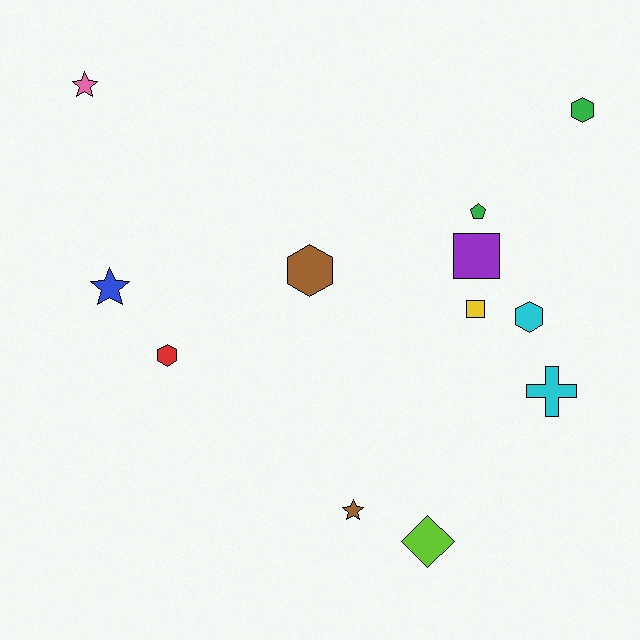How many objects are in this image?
There are 12 objects.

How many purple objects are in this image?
There is 1 purple object.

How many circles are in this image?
There are no circles.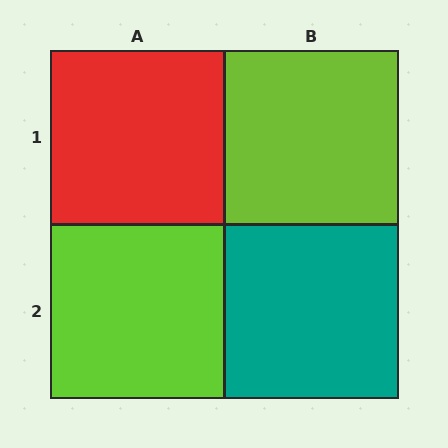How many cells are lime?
2 cells are lime.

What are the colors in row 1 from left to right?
Red, lime.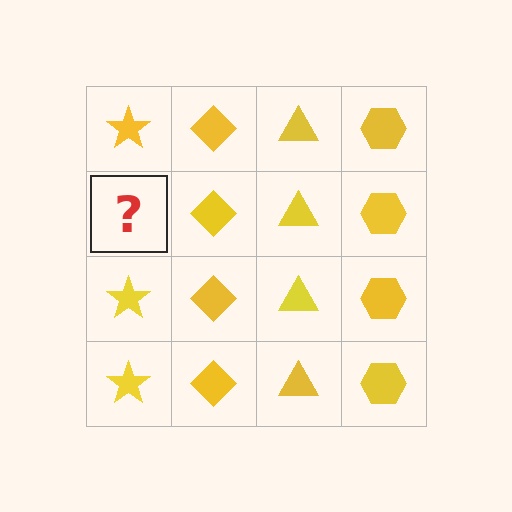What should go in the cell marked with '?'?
The missing cell should contain a yellow star.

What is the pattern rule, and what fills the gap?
The rule is that each column has a consistent shape. The gap should be filled with a yellow star.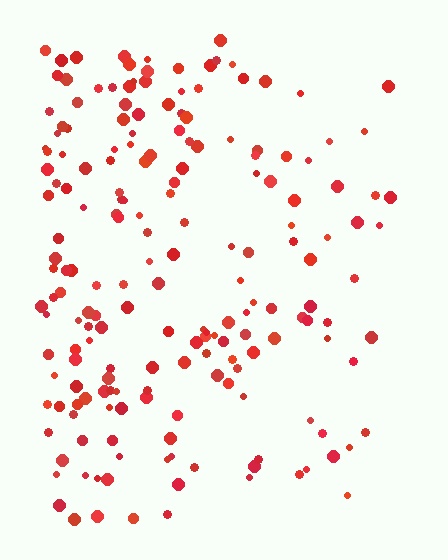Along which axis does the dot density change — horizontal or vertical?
Horizontal.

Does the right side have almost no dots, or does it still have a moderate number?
Still a moderate number, just noticeably fewer than the left.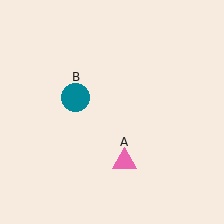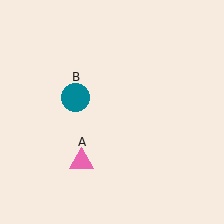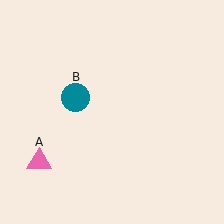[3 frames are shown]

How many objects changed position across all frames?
1 object changed position: pink triangle (object A).